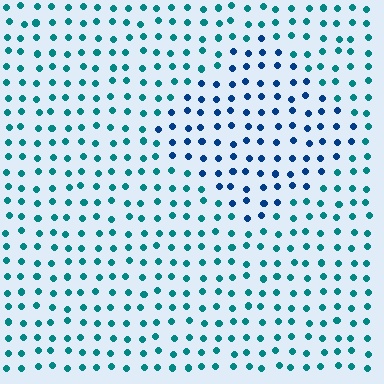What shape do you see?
I see a diamond.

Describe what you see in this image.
The image is filled with small teal elements in a uniform arrangement. A diamond-shaped region is visible where the elements are tinted to a slightly different hue, forming a subtle color boundary.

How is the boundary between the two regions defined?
The boundary is defined purely by a slight shift in hue (about 36 degrees). Spacing, size, and orientation are identical on both sides.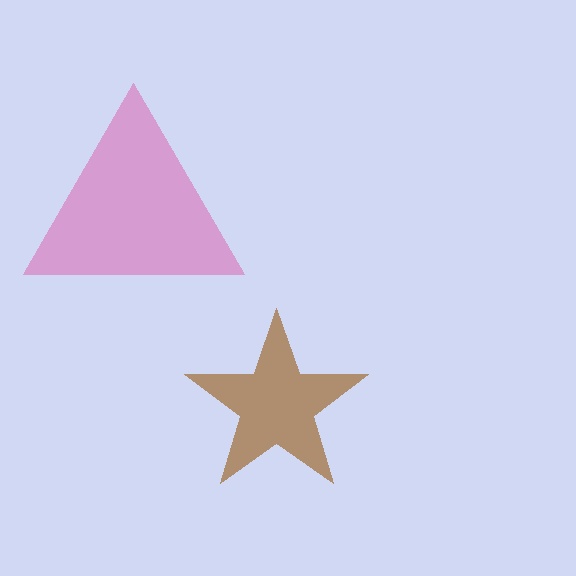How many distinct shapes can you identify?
There are 2 distinct shapes: a brown star, a pink triangle.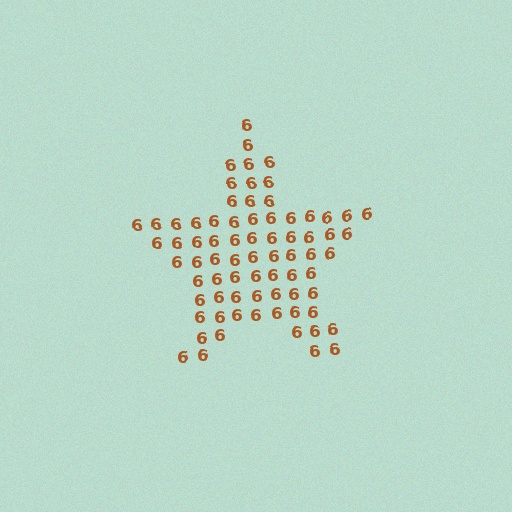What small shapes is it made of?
It is made of small digit 6's.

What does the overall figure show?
The overall figure shows a star.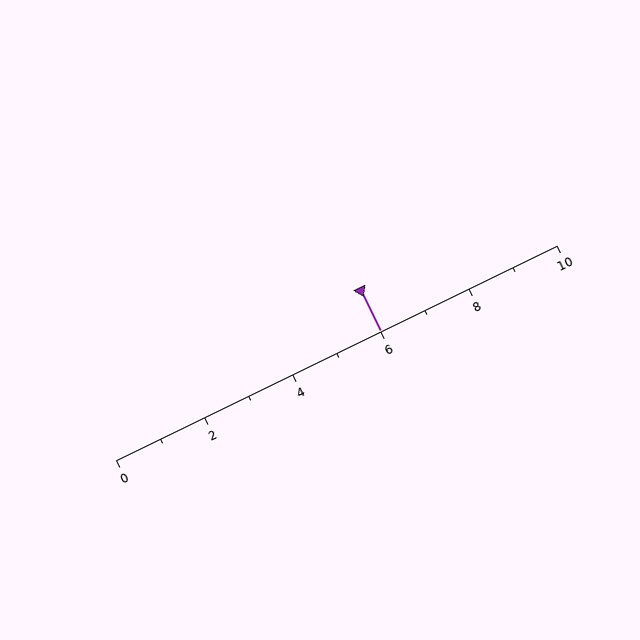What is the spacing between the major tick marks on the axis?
The major ticks are spaced 2 apart.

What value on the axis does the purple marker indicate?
The marker indicates approximately 6.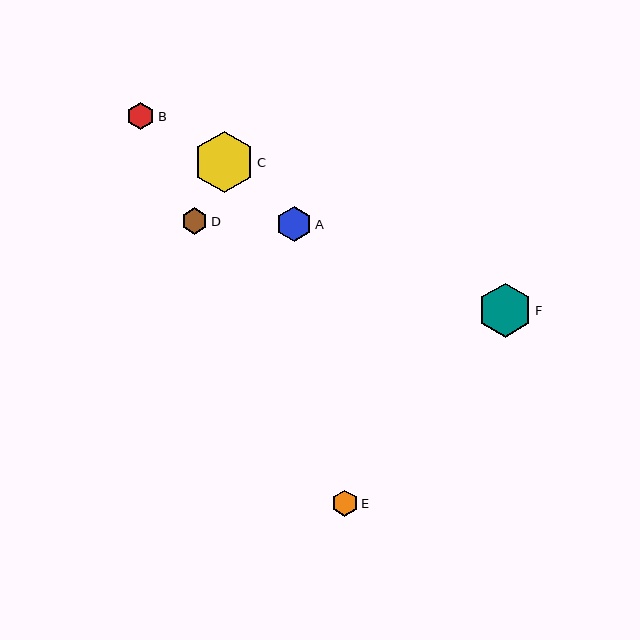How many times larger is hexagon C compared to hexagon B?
Hexagon C is approximately 2.2 times the size of hexagon B.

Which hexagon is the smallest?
Hexagon D is the smallest with a size of approximately 26 pixels.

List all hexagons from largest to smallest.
From largest to smallest: C, F, A, B, E, D.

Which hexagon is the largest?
Hexagon C is the largest with a size of approximately 60 pixels.